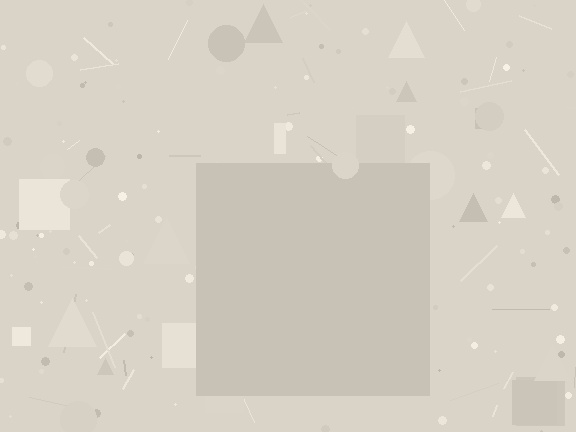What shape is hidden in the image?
A square is hidden in the image.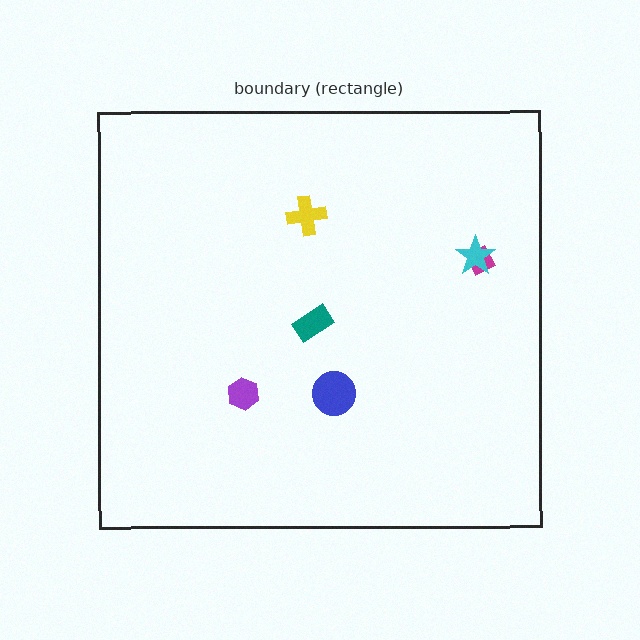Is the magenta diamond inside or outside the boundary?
Inside.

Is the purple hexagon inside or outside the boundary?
Inside.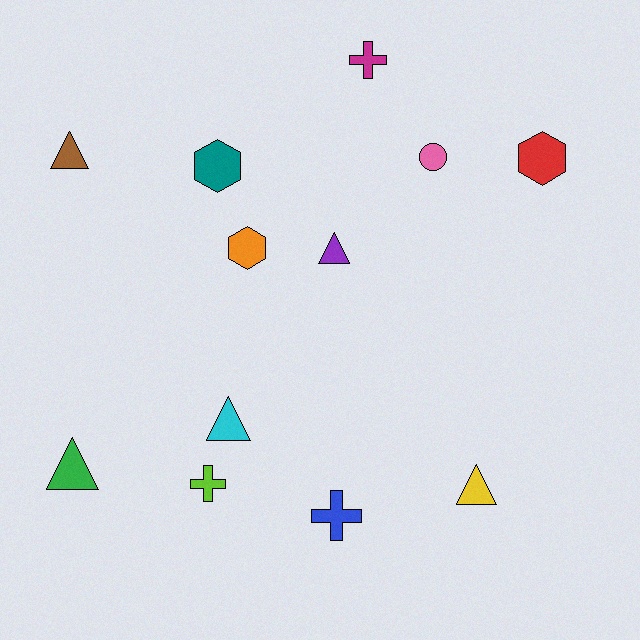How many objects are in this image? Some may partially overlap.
There are 12 objects.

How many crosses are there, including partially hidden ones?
There are 3 crosses.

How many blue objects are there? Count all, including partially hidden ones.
There is 1 blue object.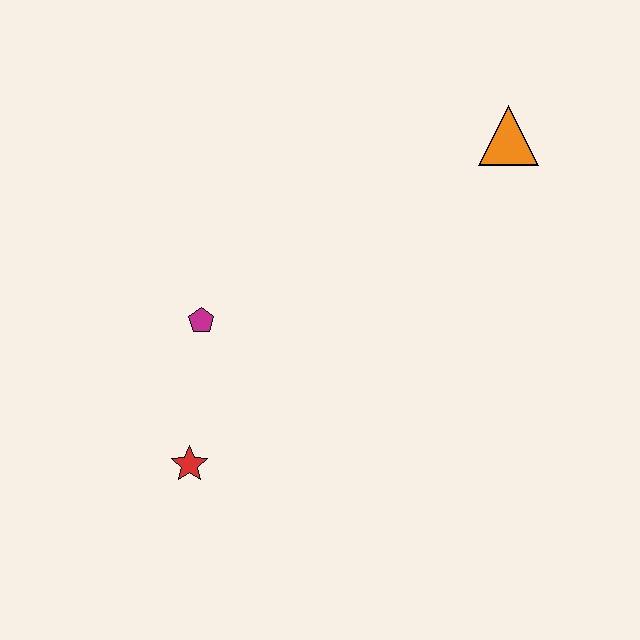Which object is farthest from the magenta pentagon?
The orange triangle is farthest from the magenta pentagon.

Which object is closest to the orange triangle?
The magenta pentagon is closest to the orange triangle.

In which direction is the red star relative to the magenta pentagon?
The red star is below the magenta pentagon.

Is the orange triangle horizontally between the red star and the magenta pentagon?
No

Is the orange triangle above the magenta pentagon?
Yes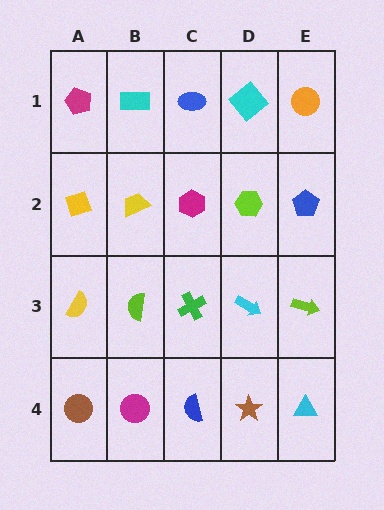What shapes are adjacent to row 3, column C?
A magenta hexagon (row 2, column C), a blue semicircle (row 4, column C), a lime semicircle (row 3, column B), a cyan arrow (row 3, column D).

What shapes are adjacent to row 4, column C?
A green cross (row 3, column C), a magenta circle (row 4, column B), a brown star (row 4, column D).